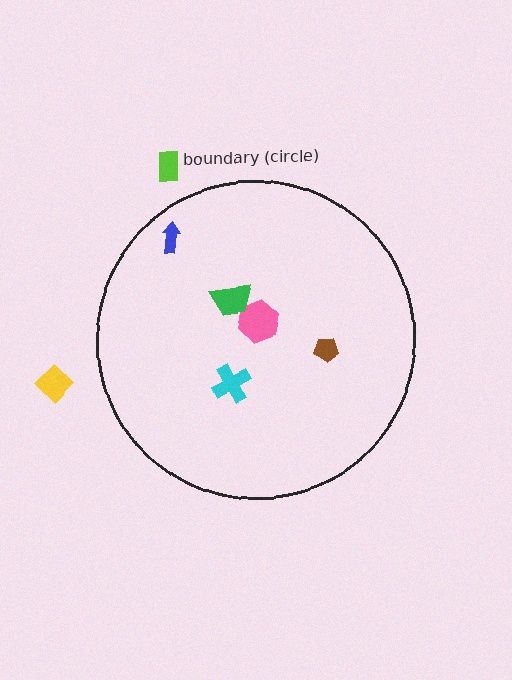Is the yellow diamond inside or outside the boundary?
Outside.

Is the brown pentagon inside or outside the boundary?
Inside.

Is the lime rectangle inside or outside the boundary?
Outside.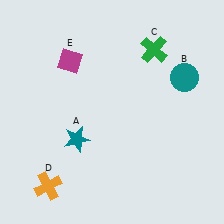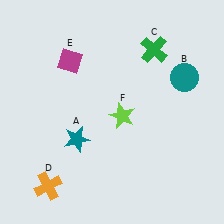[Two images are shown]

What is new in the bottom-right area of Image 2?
A lime star (F) was added in the bottom-right area of Image 2.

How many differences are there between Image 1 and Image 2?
There is 1 difference between the two images.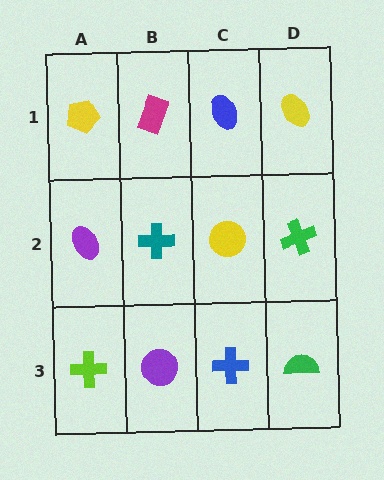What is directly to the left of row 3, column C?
A purple circle.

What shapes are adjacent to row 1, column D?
A green cross (row 2, column D), a blue ellipse (row 1, column C).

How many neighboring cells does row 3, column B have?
3.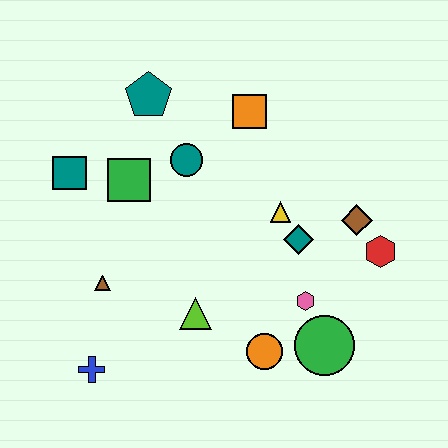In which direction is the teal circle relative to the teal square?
The teal circle is to the right of the teal square.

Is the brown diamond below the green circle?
No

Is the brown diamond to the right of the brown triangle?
Yes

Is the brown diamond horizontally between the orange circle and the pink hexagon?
No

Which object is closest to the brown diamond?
The red hexagon is closest to the brown diamond.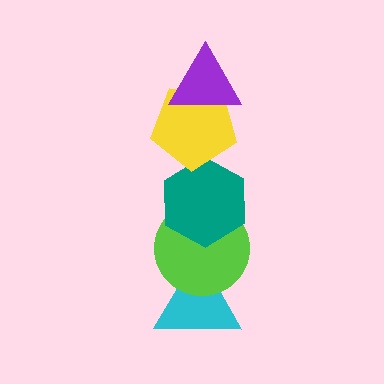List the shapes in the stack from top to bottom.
From top to bottom: the purple triangle, the yellow pentagon, the teal hexagon, the lime circle, the cyan triangle.